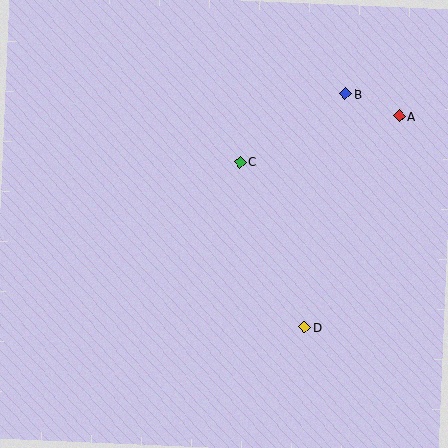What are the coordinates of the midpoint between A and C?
The midpoint between A and C is at (320, 139).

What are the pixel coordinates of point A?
Point A is at (399, 116).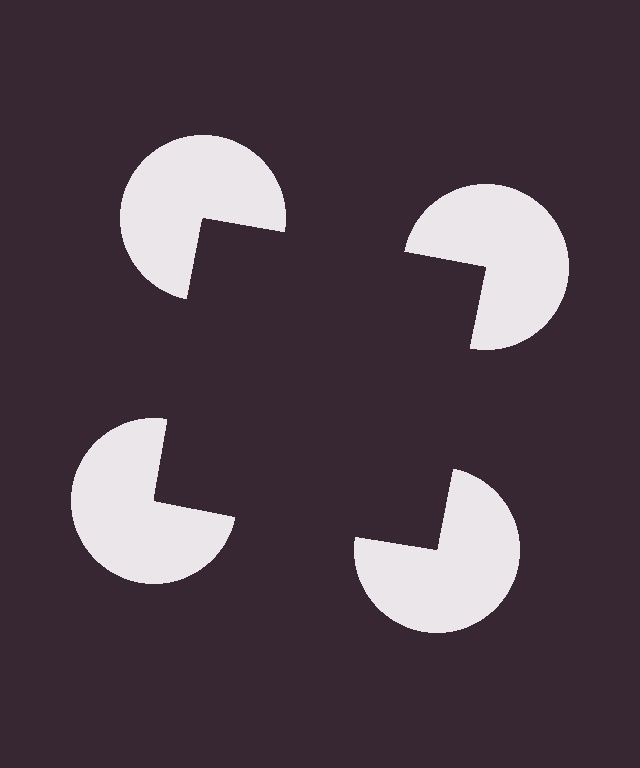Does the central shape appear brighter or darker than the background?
It typically appears slightly darker than the background, even though no actual brightness change is drawn.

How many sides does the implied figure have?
4 sides.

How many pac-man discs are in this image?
There are 4 — one at each vertex of the illusory square.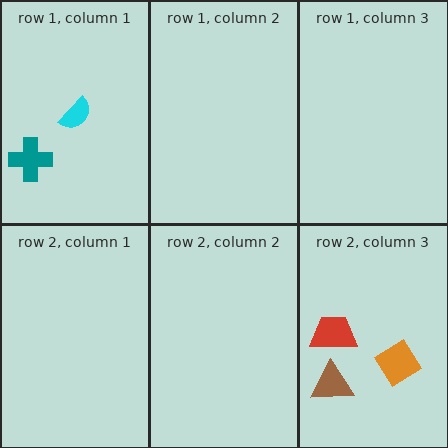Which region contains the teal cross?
The row 1, column 1 region.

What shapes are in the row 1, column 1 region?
The cyan semicircle, the teal cross.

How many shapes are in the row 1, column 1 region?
2.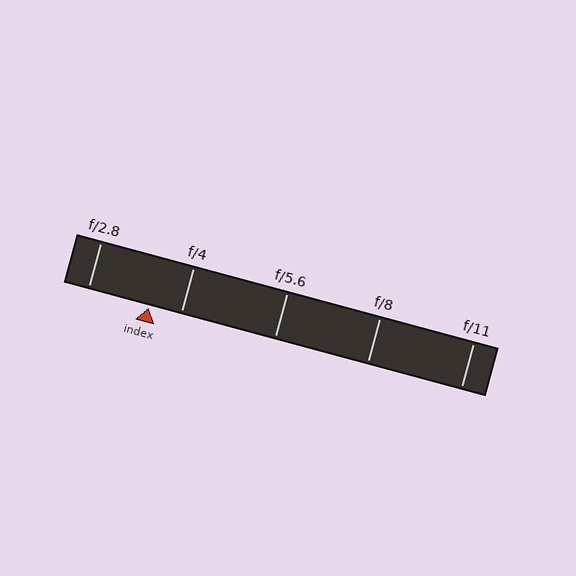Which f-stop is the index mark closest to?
The index mark is closest to f/4.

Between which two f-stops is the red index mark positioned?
The index mark is between f/2.8 and f/4.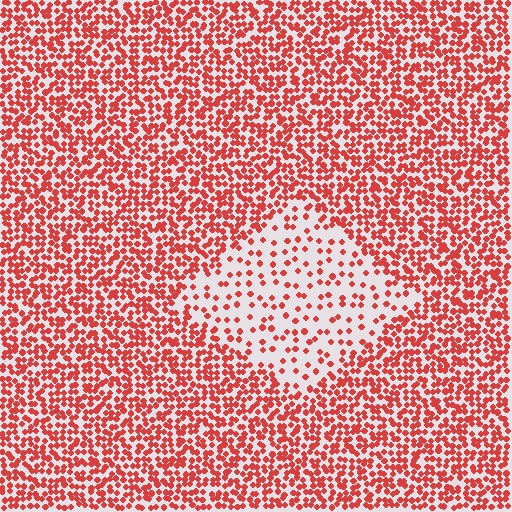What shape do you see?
I see a diamond.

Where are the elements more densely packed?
The elements are more densely packed outside the diamond boundary.